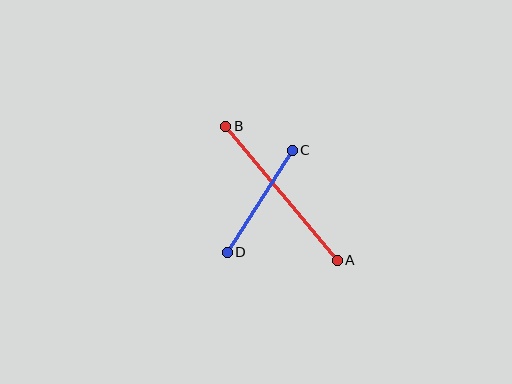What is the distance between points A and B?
The distance is approximately 174 pixels.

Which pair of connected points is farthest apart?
Points A and B are farthest apart.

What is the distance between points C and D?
The distance is approximately 121 pixels.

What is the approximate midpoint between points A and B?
The midpoint is at approximately (281, 193) pixels.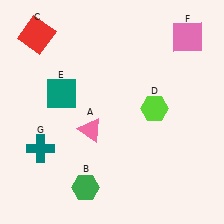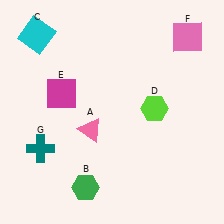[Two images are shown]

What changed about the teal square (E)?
In Image 1, E is teal. In Image 2, it changed to magenta.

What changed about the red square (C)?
In Image 1, C is red. In Image 2, it changed to cyan.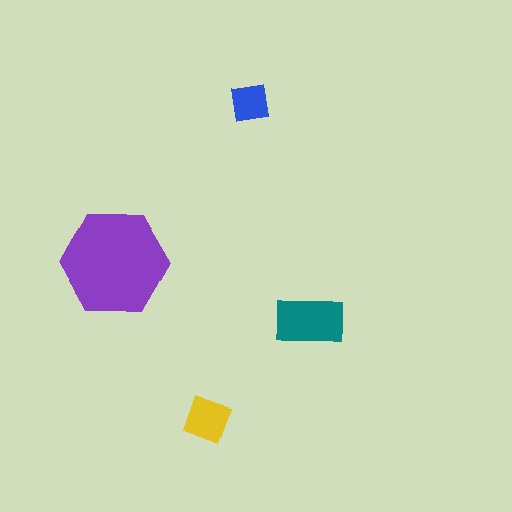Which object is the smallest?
The blue square.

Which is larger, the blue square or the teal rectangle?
The teal rectangle.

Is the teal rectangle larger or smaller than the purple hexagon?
Smaller.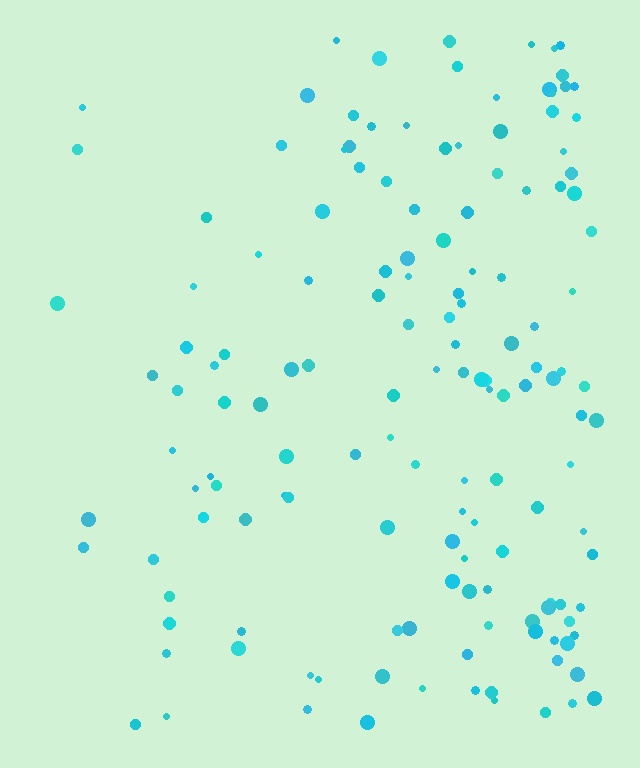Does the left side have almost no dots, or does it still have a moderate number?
Still a moderate number, just noticeably fewer than the right.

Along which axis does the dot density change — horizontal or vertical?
Horizontal.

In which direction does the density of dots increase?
From left to right, with the right side densest.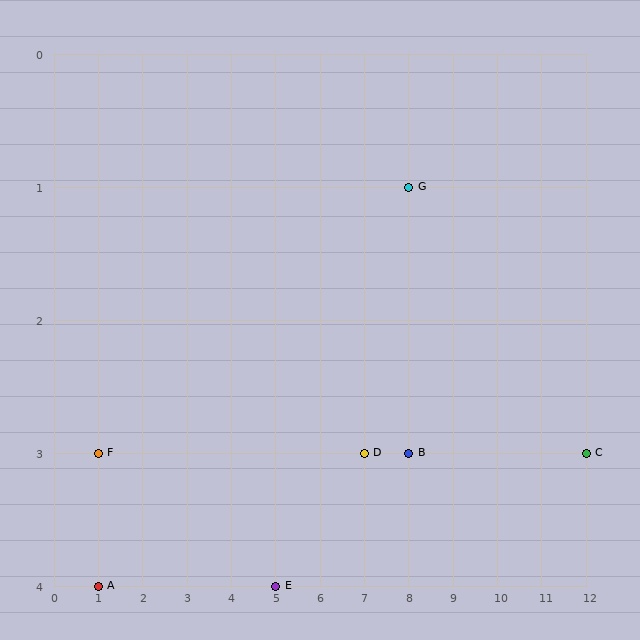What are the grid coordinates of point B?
Point B is at grid coordinates (8, 3).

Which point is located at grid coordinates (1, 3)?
Point F is at (1, 3).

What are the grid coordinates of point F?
Point F is at grid coordinates (1, 3).